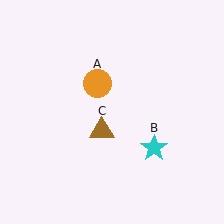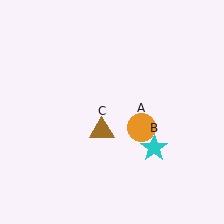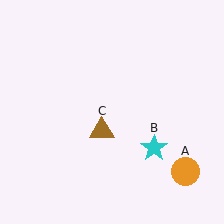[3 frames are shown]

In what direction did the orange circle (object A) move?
The orange circle (object A) moved down and to the right.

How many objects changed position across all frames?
1 object changed position: orange circle (object A).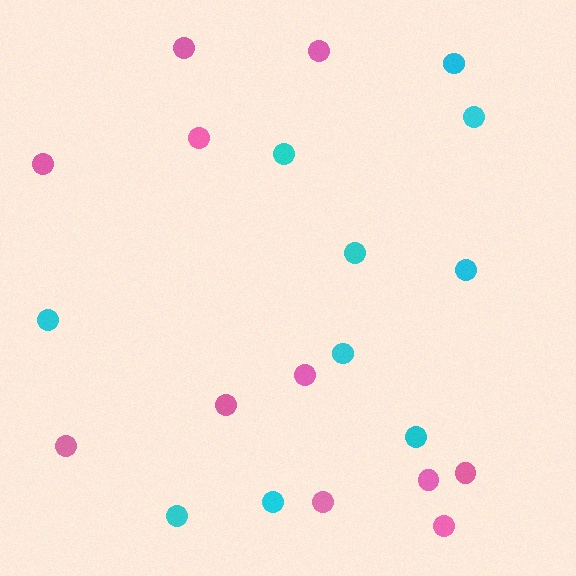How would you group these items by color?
There are 2 groups: one group of pink circles (11) and one group of cyan circles (10).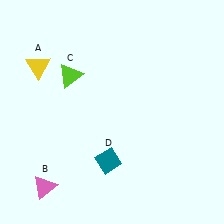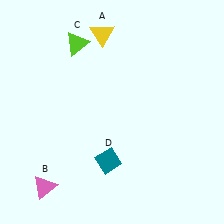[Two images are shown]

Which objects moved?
The objects that moved are: the yellow triangle (A), the lime triangle (C).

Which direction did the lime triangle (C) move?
The lime triangle (C) moved up.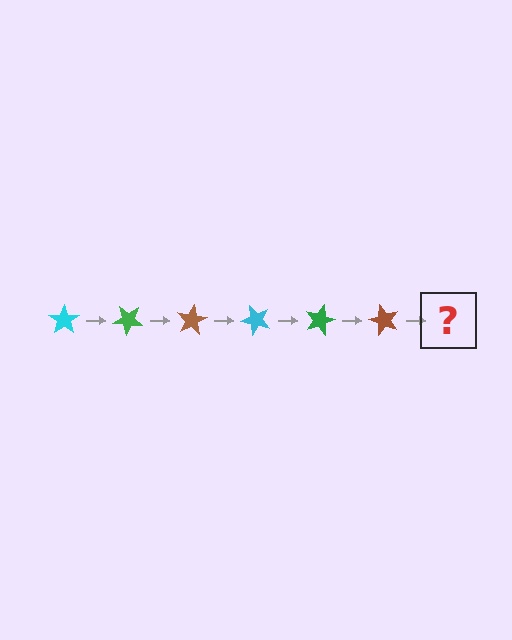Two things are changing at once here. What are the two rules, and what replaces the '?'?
The two rules are that it rotates 40 degrees each step and the color cycles through cyan, green, and brown. The '?' should be a cyan star, rotated 240 degrees from the start.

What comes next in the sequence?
The next element should be a cyan star, rotated 240 degrees from the start.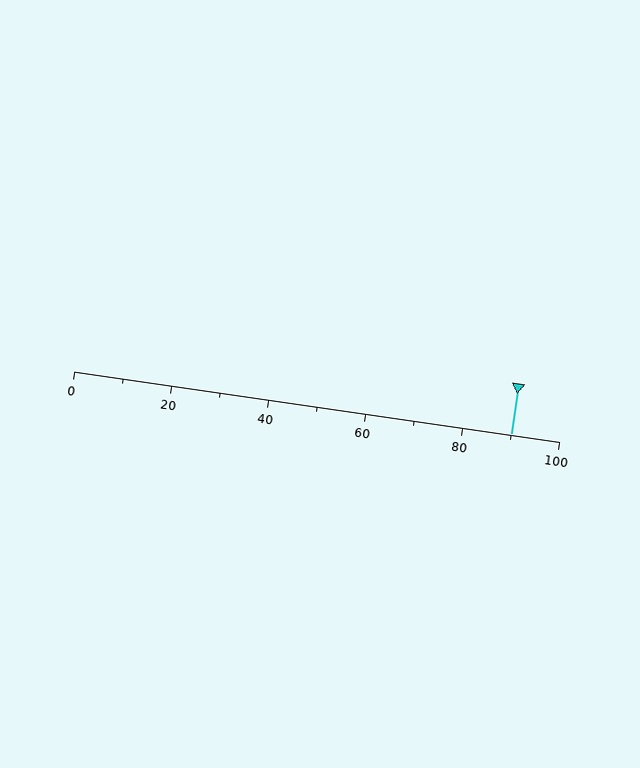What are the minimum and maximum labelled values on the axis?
The axis runs from 0 to 100.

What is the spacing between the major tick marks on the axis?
The major ticks are spaced 20 apart.